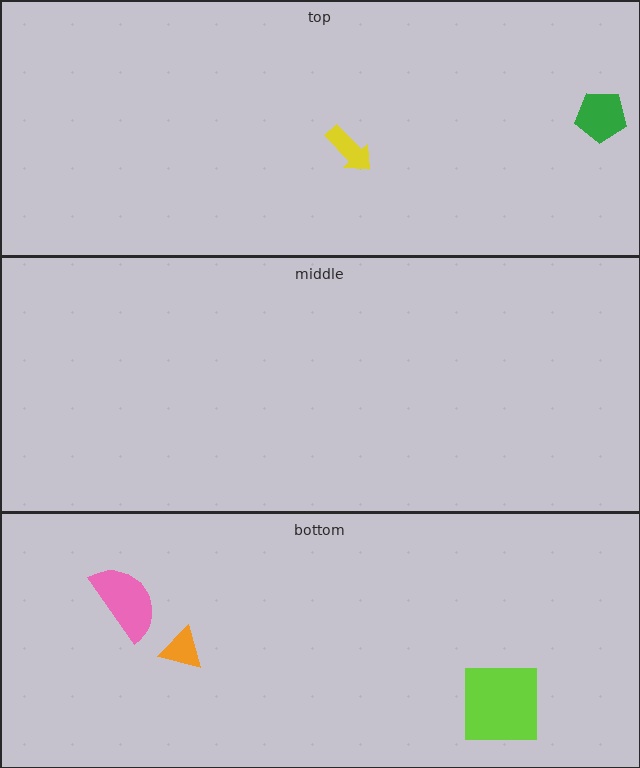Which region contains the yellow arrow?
The top region.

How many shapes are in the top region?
2.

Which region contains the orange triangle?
The bottom region.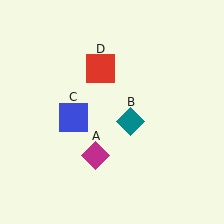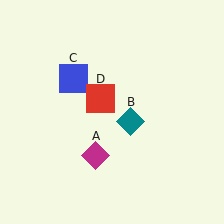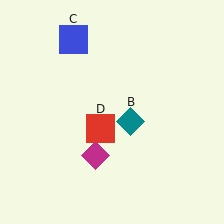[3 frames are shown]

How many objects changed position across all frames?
2 objects changed position: blue square (object C), red square (object D).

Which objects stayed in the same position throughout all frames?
Magenta diamond (object A) and teal diamond (object B) remained stationary.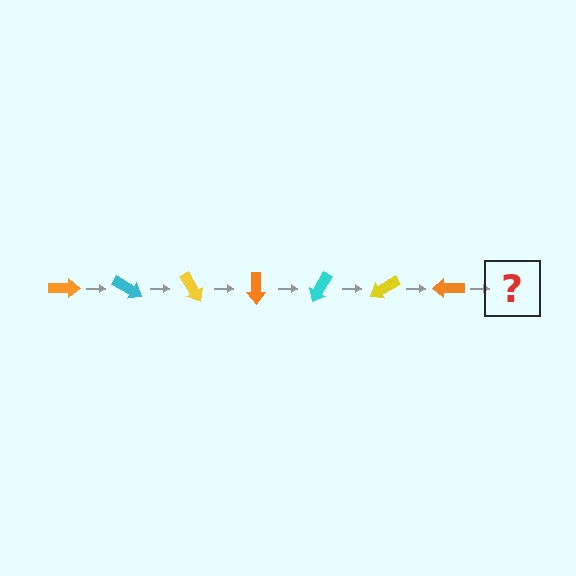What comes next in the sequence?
The next element should be a cyan arrow, rotated 210 degrees from the start.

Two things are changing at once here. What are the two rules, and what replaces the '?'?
The two rules are that it rotates 30 degrees each step and the color cycles through orange, cyan, and yellow. The '?' should be a cyan arrow, rotated 210 degrees from the start.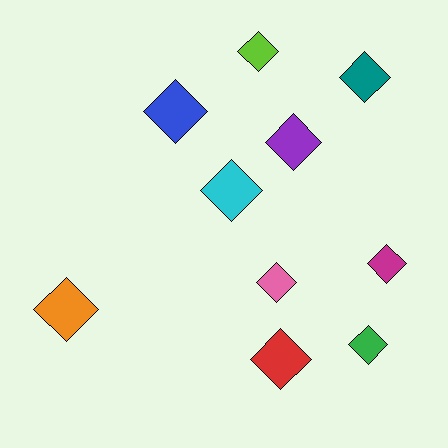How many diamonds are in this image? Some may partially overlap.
There are 10 diamonds.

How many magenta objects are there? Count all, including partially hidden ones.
There is 1 magenta object.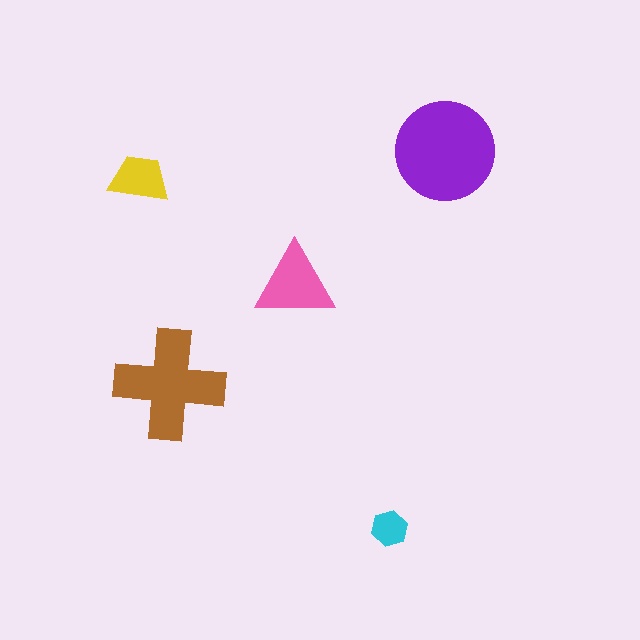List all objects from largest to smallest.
The purple circle, the brown cross, the pink triangle, the yellow trapezoid, the cyan hexagon.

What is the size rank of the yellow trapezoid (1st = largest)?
4th.